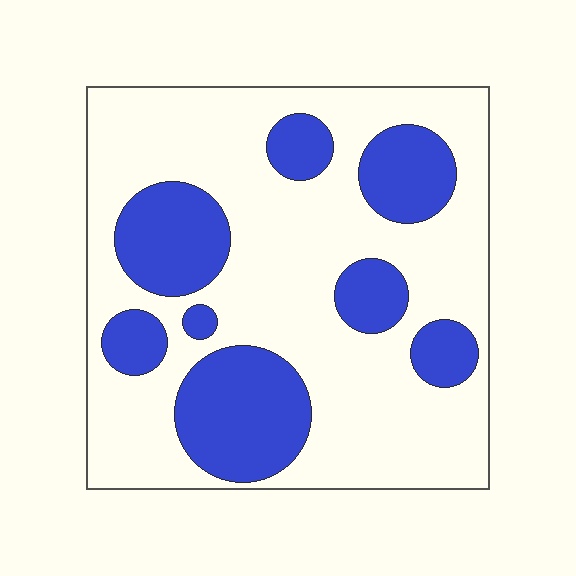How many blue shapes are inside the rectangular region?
8.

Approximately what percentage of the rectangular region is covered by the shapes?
Approximately 30%.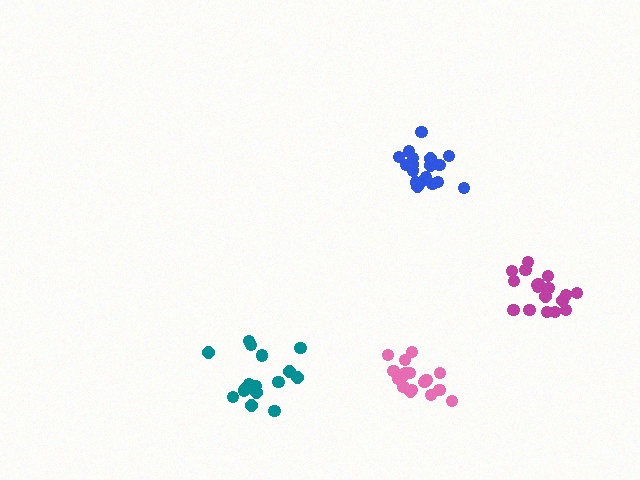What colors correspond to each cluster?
The clusters are colored: blue, magenta, pink, teal.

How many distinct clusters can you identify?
There are 4 distinct clusters.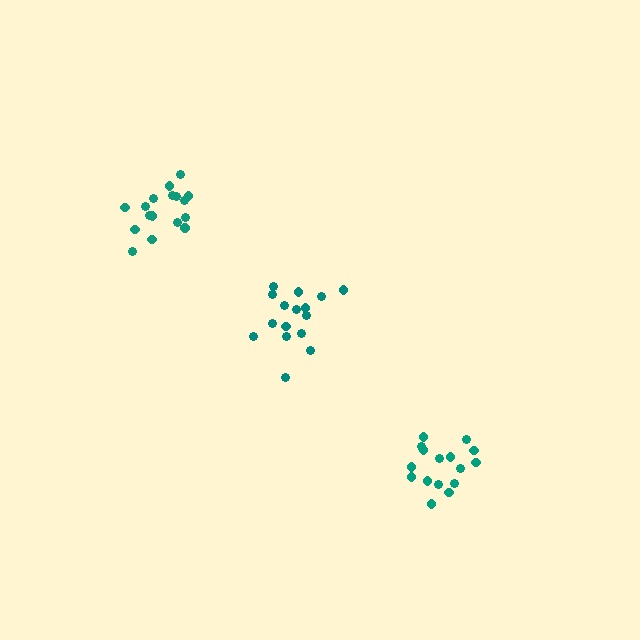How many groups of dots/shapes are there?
There are 3 groups.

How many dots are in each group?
Group 1: 16 dots, Group 2: 16 dots, Group 3: 17 dots (49 total).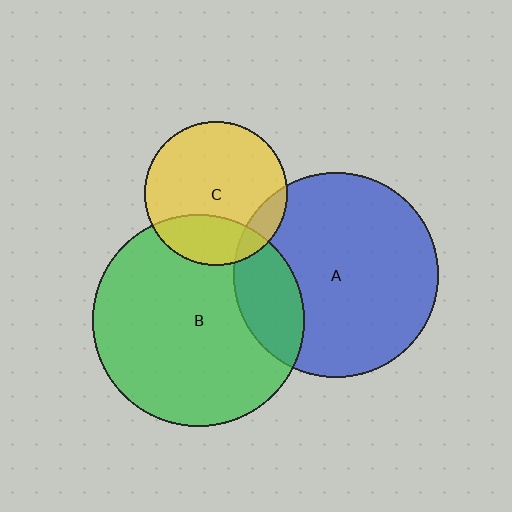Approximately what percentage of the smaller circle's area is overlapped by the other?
Approximately 25%.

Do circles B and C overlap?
Yes.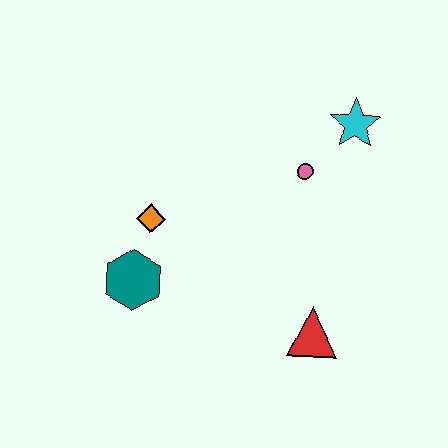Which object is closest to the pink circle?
The cyan star is closest to the pink circle.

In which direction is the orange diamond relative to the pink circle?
The orange diamond is to the left of the pink circle.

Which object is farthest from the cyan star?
The teal hexagon is farthest from the cyan star.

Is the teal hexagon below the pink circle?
Yes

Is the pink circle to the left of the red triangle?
Yes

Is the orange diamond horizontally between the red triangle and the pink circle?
No